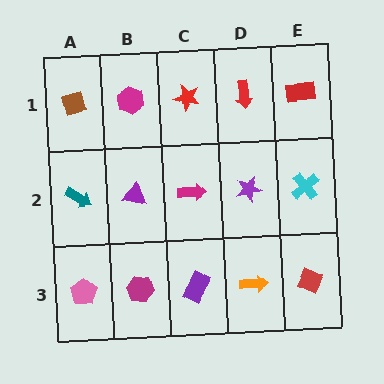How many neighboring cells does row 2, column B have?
4.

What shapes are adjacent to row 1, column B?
A purple triangle (row 2, column B), a brown square (row 1, column A), a red star (row 1, column C).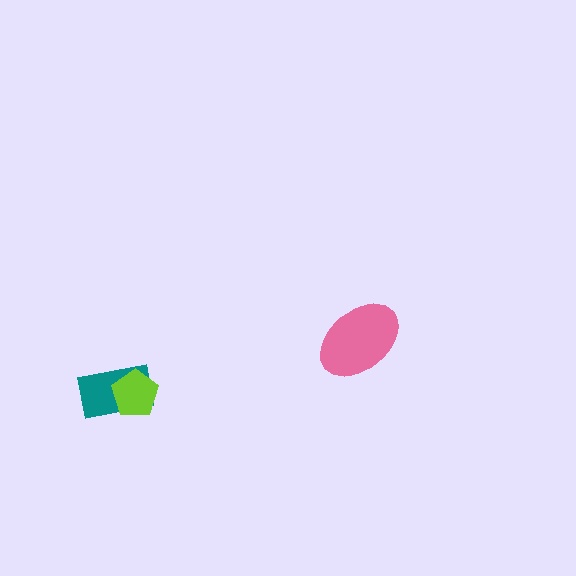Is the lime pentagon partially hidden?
No, no other shape covers it.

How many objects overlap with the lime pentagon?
1 object overlaps with the lime pentagon.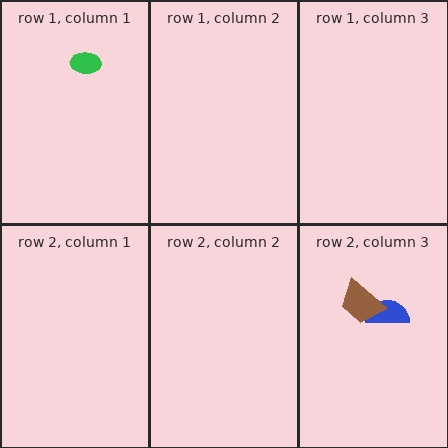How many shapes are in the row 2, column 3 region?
2.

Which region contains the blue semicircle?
The row 2, column 3 region.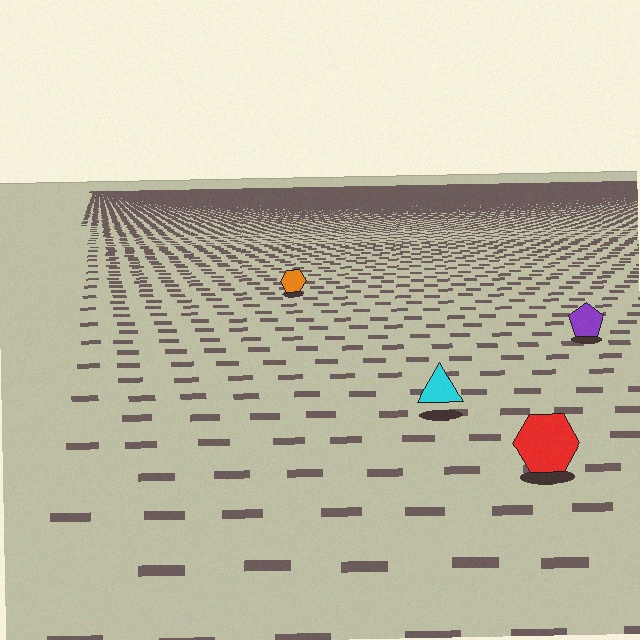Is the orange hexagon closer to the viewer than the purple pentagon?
No. The purple pentagon is closer — you can tell from the texture gradient: the ground texture is coarser near it.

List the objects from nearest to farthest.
From nearest to farthest: the red hexagon, the cyan triangle, the purple pentagon, the orange hexagon.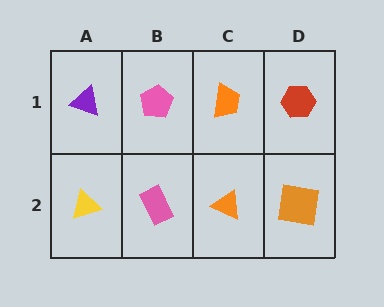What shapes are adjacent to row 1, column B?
A pink rectangle (row 2, column B), a purple triangle (row 1, column A), an orange trapezoid (row 1, column C).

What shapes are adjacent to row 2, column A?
A purple triangle (row 1, column A), a pink rectangle (row 2, column B).